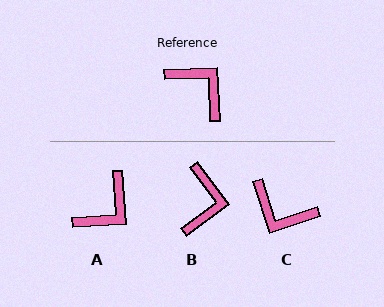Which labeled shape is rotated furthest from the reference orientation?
C, about 164 degrees away.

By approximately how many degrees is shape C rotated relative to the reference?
Approximately 164 degrees clockwise.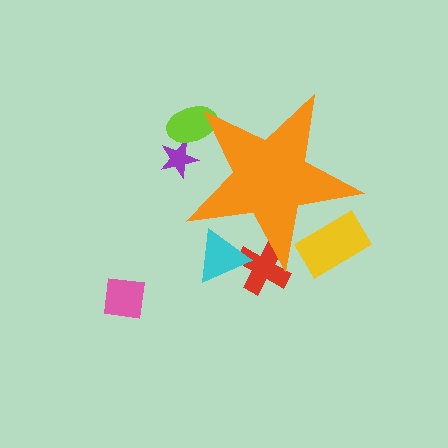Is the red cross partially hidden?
Yes, the red cross is partially hidden behind the orange star.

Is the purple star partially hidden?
Yes, the purple star is partially hidden behind the orange star.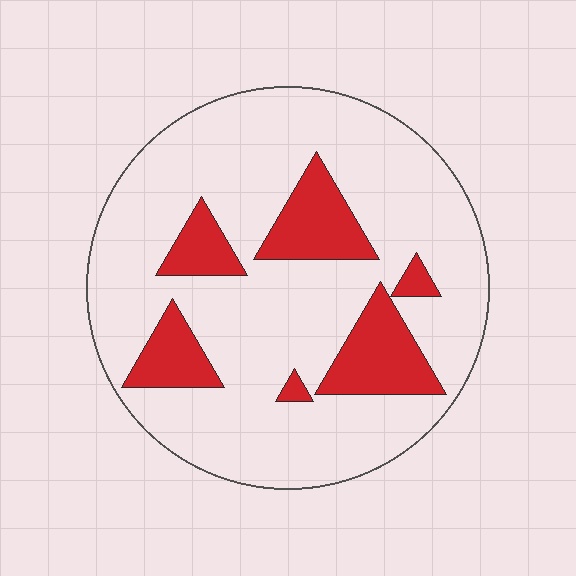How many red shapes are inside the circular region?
6.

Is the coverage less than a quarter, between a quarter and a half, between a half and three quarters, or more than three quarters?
Less than a quarter.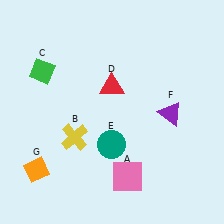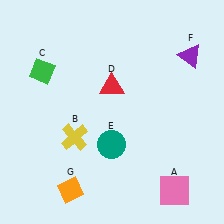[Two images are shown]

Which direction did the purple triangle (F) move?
The purple triangle (F) moved up.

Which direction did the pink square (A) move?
The pink square (A) moved right.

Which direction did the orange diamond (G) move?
The orange diamond (G) moved right.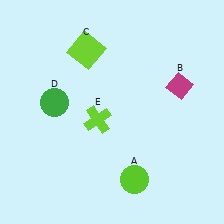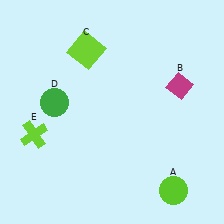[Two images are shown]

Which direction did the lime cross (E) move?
The lime cross (E) moved left.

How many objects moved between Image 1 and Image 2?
2 objects moved between the two images.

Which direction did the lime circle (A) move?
The lime circle (A) moved right.